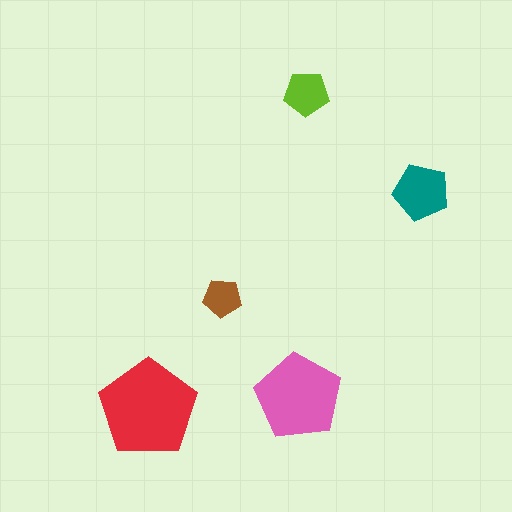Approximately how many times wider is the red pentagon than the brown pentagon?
About 2.5 times wider.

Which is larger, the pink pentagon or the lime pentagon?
The pink one.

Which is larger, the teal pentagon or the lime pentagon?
The teal one.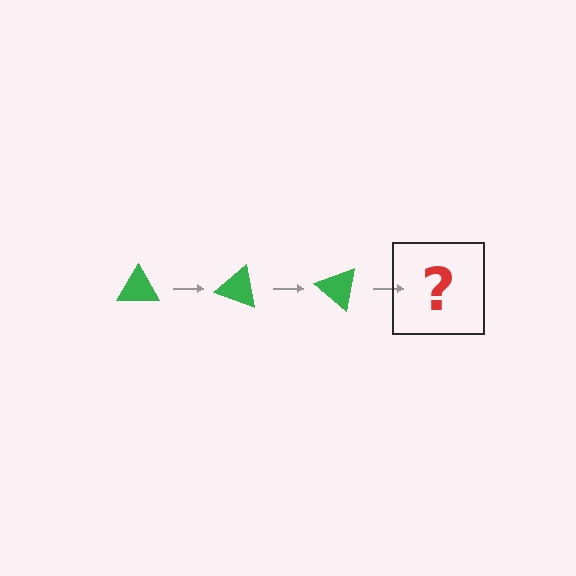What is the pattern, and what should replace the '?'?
The pattern is that the triangle rotates 20 degrees each step. The '?' should be a green triangle rotated 60 degrees.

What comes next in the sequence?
The next element should be a green triangle rotated 60 degrees.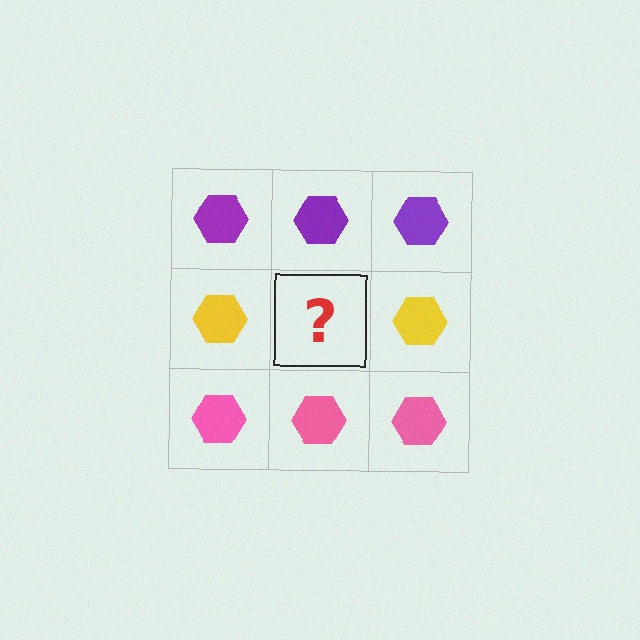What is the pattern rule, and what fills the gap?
The rule is that each row has a consistent color. The gap should be filled with a yellow hexagon.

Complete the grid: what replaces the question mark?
The question mark should be replaced with a yellow hexagon.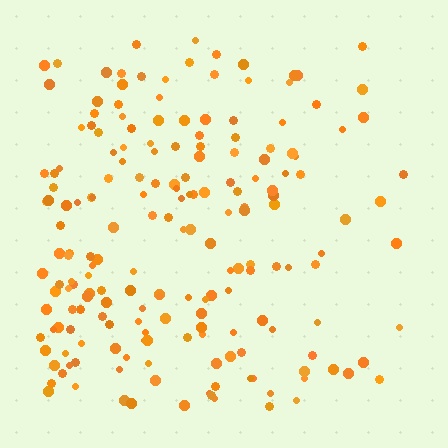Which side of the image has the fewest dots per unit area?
The right.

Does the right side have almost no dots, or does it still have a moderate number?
Still a moderate number, just noticeably fewer than the left.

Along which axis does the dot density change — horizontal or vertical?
Horizontal.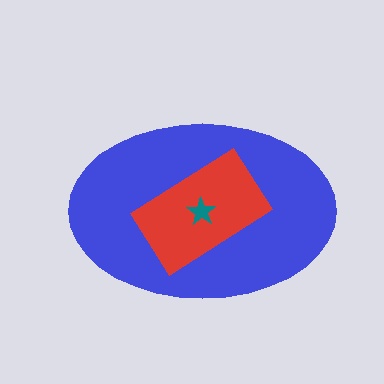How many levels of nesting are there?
3.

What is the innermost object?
The teal star.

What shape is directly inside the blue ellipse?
The red rectangle.